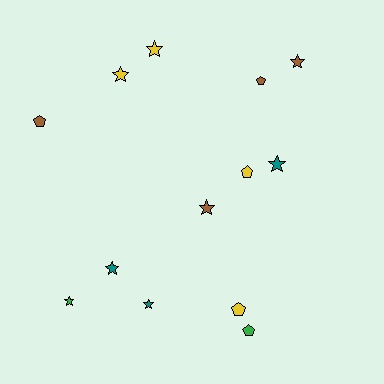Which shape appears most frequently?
Star, with 8 objects.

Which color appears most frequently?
Yellow, with 4 objects.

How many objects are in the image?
There are 13 objects.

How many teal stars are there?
There are 3 teal stars.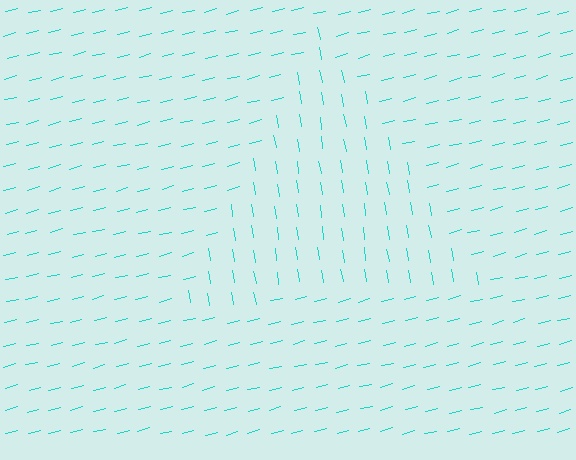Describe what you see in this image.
The image is filled with small cyan line segments. A triangle region in the image has lines oriented differently from the surrounding lines, creating a visible texture boundary.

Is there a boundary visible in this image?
Yes, there is a texture boundary formed by a change in line orientation.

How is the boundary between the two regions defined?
The boundary is defined purely by a change in line orientation (approximately 85 degrees difference). All lines are the same color and thickness.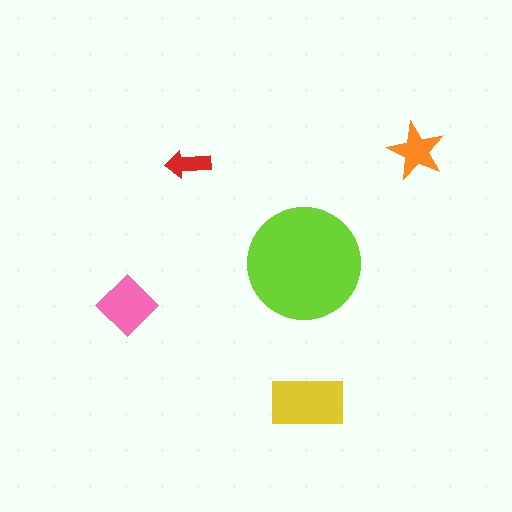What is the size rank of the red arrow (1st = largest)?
5th.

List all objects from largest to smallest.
The lime circle, the yellow rectangle, the pink diamond, the orange star, the red arrow.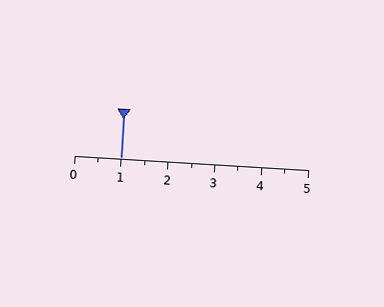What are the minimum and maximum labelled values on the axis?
The axis runs from 0 to 5.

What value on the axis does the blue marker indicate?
The marker indicates approximately 1.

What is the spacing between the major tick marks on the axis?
The major ticks are spaced 1 apart.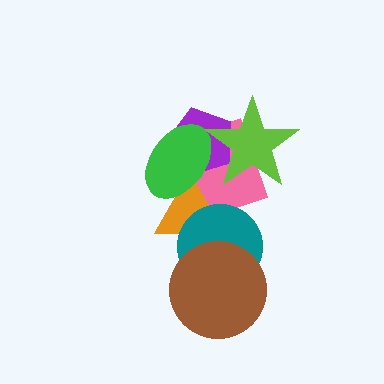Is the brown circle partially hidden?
No, no other shape covers it.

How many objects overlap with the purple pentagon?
3 objects overlap with the purple pentagon.